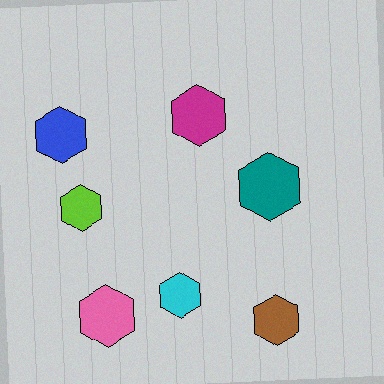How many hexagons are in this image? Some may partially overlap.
There are 7 hexagons.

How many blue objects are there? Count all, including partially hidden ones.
There is 1 blue object.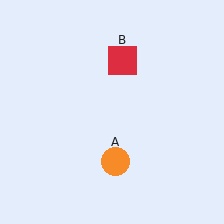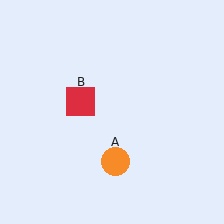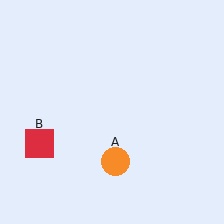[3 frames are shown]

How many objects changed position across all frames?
1 object changed position: red square (object B).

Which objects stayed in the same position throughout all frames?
Orange circle (object A) remained stationary.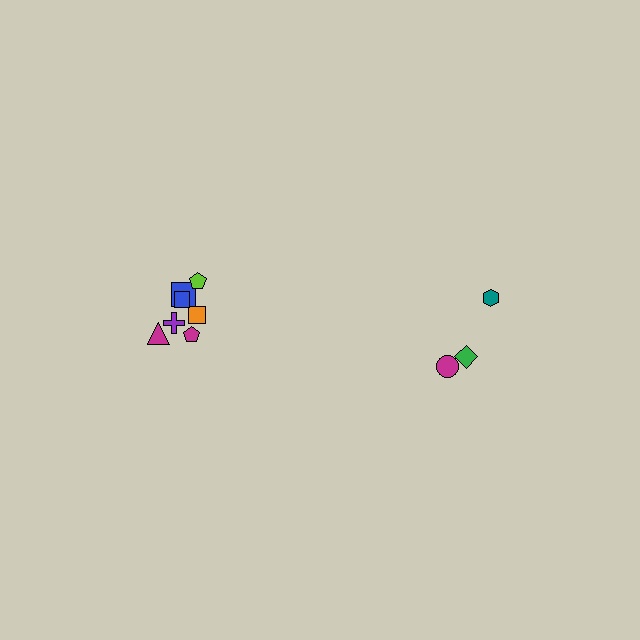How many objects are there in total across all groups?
There are 10 objects.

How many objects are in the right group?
There are 3 objects.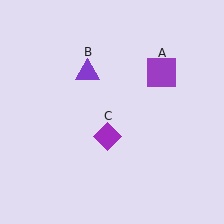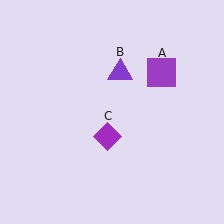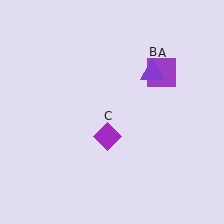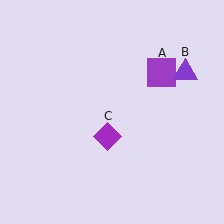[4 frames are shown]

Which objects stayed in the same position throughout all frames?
Purple square (object A) and purple diamond (object C) remained stationary.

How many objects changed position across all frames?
1 object changed position: purple triangle (object B).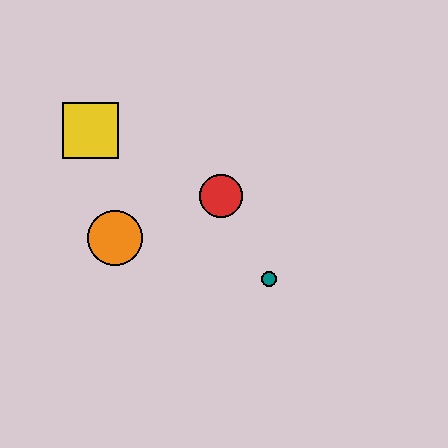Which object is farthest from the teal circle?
The yellow square is farthest from the teal circle.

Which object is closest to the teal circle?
The red circle is closest to the teal circle.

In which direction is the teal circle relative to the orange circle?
The teal circle is to the right of the orange circle.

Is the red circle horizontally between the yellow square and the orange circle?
No